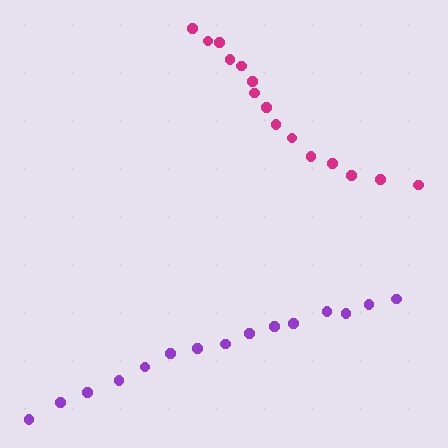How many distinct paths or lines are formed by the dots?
There are 2 distinct paths.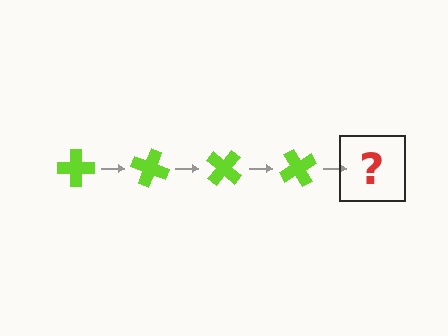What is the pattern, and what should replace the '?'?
The pattern is that the cross rotates 20 degrees each step. The '?' should be a lime cross rotated 80 degrees.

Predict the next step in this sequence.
The next step is a lime cross rotated 80 degrees.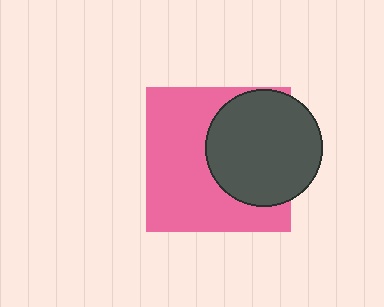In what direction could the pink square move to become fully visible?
The pink square could move left. That would shift it out from behind the dark gray circle entirely.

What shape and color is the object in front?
The object in front is a dark gray circle.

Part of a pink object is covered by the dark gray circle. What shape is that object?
It is a square.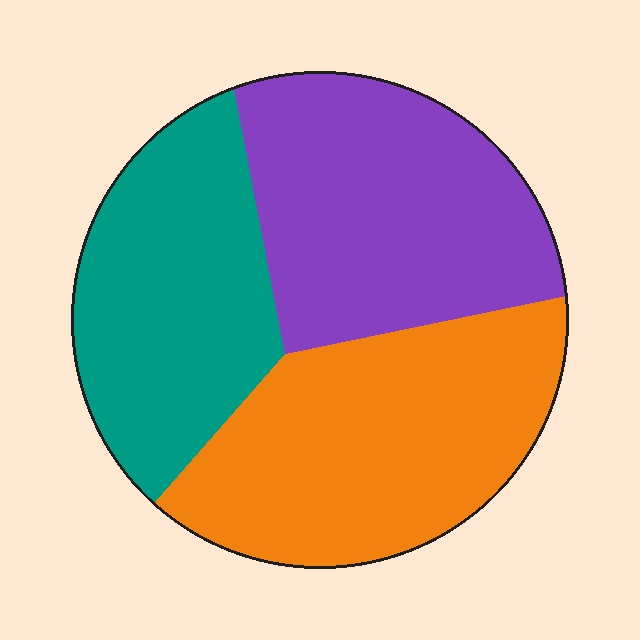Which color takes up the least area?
Teal, at roughly 30%.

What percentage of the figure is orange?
Orange takes up about three eighths (3/8) of the figure.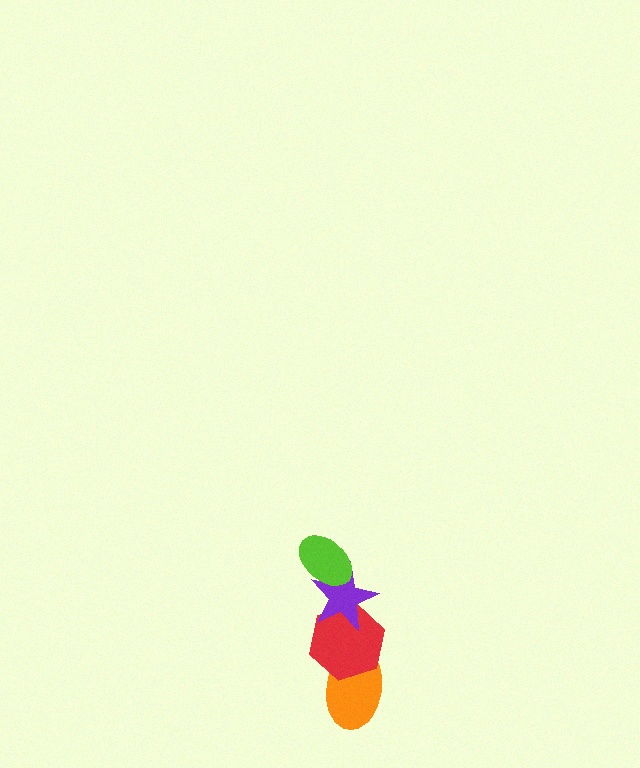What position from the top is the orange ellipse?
The orange ellipse is 4th from the top.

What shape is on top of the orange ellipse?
The red hexagon is on top of the orange ellipse.